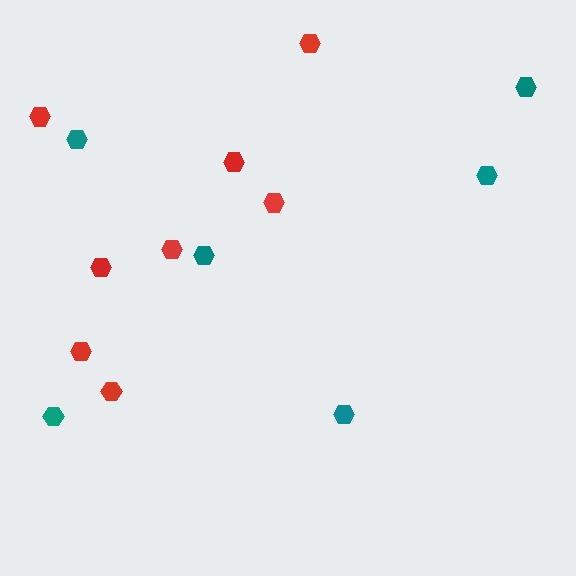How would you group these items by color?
There are 2 groups: one group of red hexagons (8) and one group of teal hexagons (6).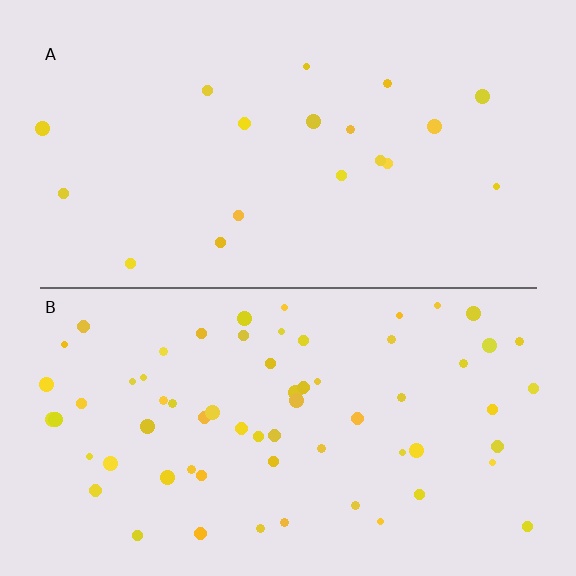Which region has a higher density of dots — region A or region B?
B (the bottom).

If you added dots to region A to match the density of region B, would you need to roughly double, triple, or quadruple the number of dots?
Approximately quadruple.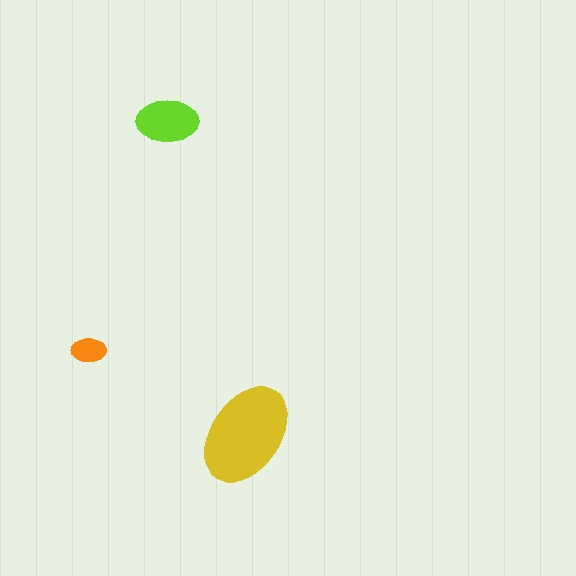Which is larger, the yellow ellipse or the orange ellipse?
The yellow one.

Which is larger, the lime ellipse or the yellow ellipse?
The yellow one.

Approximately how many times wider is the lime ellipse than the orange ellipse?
About 2 times wider.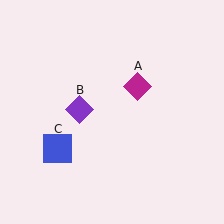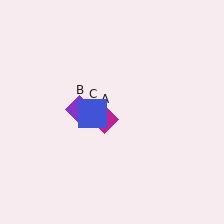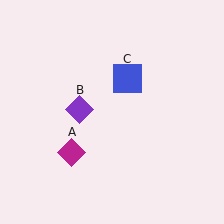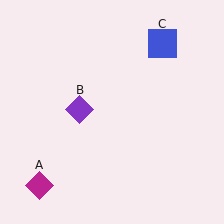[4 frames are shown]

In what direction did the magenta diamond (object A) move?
The magenta diamond (object A) moved down and to the left.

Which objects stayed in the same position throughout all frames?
Purple diamond (object B) remained stationary.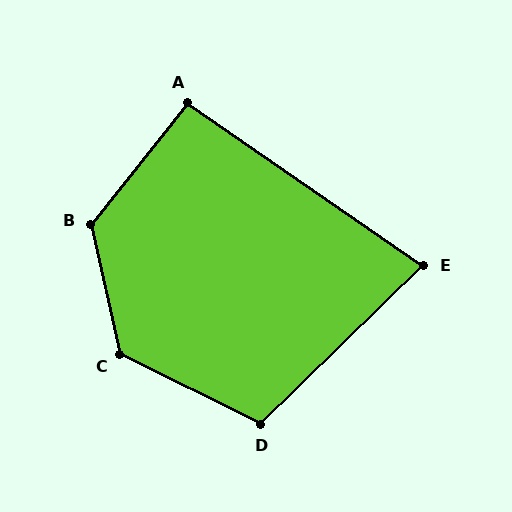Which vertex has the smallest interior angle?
E, at approximately 79 degrees.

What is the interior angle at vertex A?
Approximately 94 degrees (approximately right).